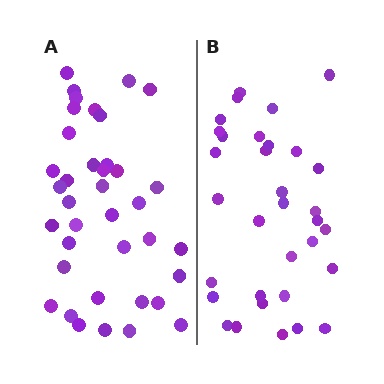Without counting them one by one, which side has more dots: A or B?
Region A (the left region) has more dots.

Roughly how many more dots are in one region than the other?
Region A has about 5 more dots than region B.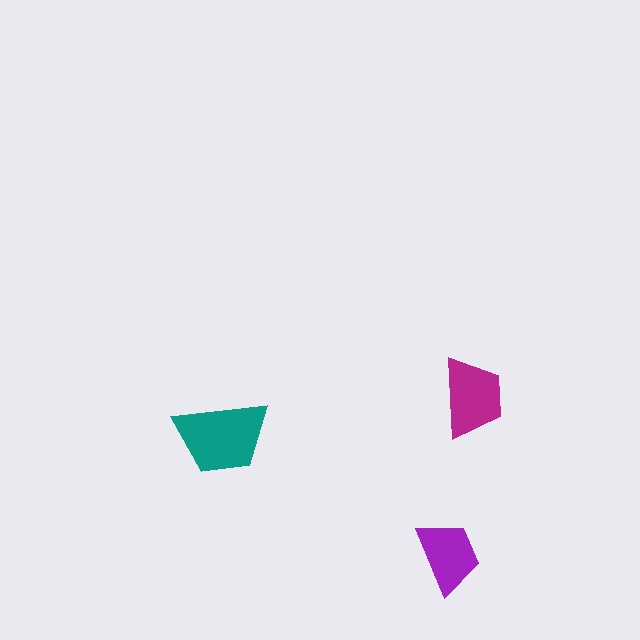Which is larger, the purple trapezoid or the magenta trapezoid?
The magenta one.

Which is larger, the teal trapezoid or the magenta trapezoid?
The teal one.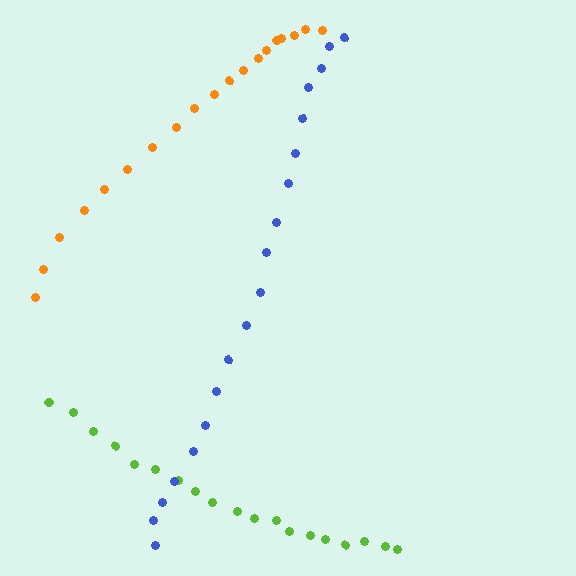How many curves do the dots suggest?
There are 3 distinct paths.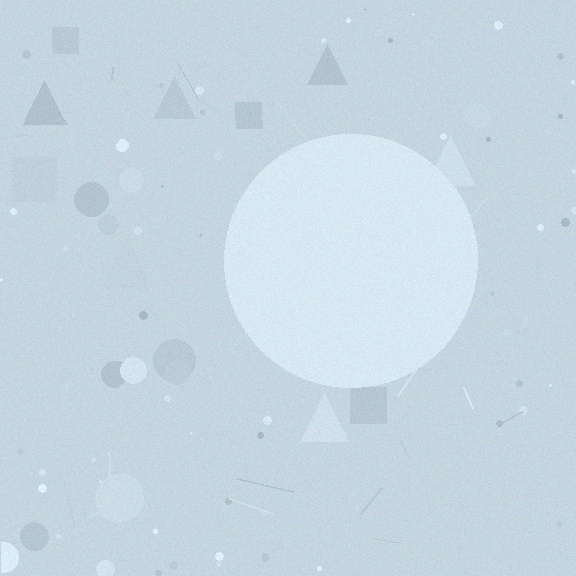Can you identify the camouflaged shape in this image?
The camouflaged shape is a circle.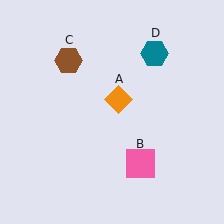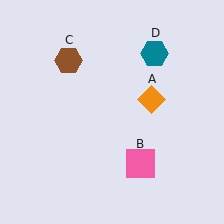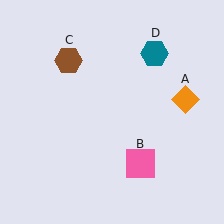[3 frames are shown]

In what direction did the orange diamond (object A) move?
The orange diamond (object A) moved right.